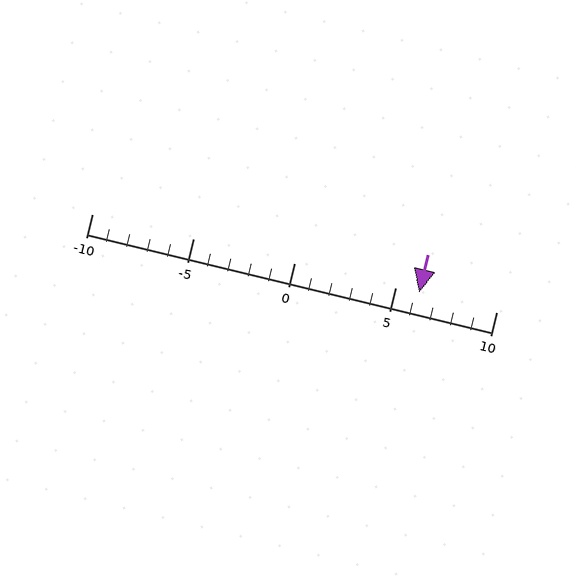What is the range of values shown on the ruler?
The ruler shows values from -10 to 10.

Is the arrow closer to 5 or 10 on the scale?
The arrow is closer to 5.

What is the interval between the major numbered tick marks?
The major tick marks are spaced 5 units apart.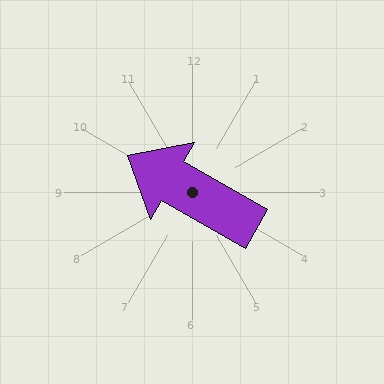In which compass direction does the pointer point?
Northwest.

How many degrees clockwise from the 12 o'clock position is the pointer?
Approximately 300 degrees.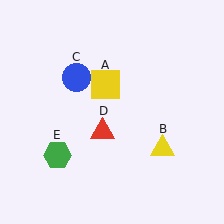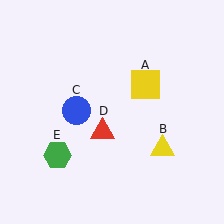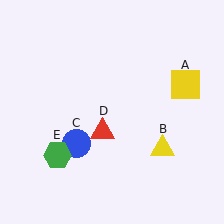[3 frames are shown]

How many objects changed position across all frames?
2 objects changed position: yellow square (object A), blue circle (object C).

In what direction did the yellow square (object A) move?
The yellow square (object A) moved right.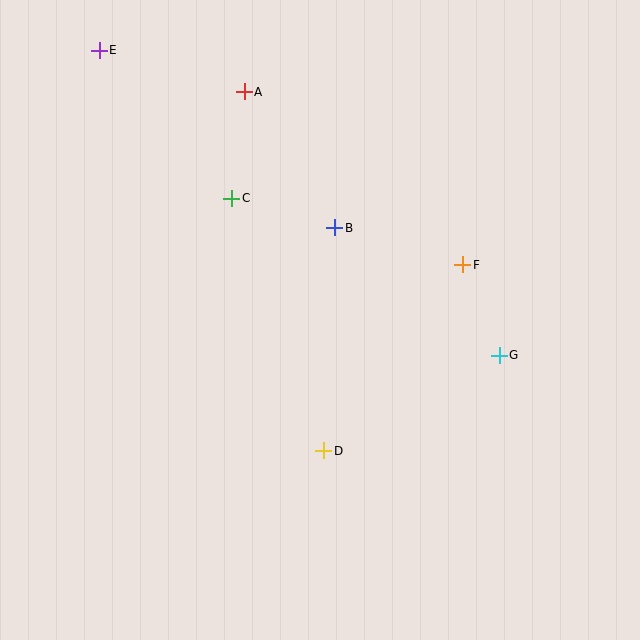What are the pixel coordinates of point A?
Point A is at (244, 92).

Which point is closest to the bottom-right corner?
Point G is closest to the bottom-right corner.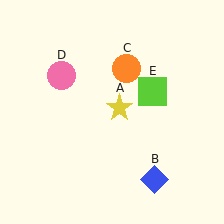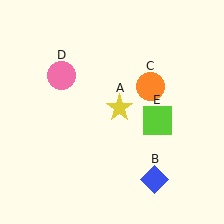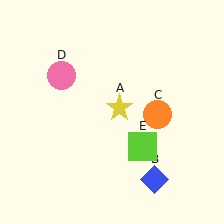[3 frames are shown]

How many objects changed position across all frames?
2 objects changed position: orange circle (object C), lime square (object E).